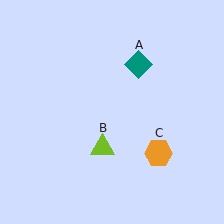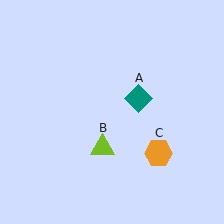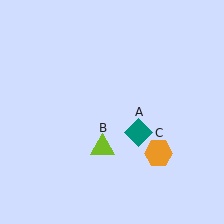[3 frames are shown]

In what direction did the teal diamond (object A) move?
The teal diamond (object A) moved down.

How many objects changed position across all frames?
1 object changed position: teal diamond (object A).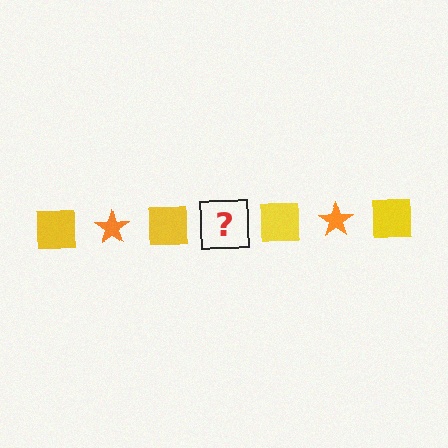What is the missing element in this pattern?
The missing element is an orange star.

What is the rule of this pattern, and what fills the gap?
The rule is that the pattern alternates between yellow square and orange star. The gap should be filled with an orange star.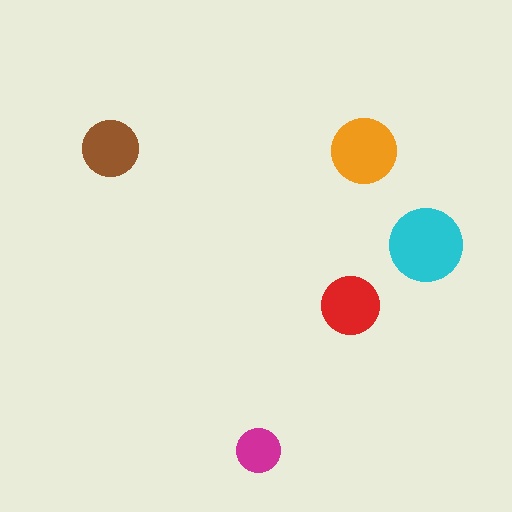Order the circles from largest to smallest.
the cyan one, the orange one, the red one, the brown one, the magenta one.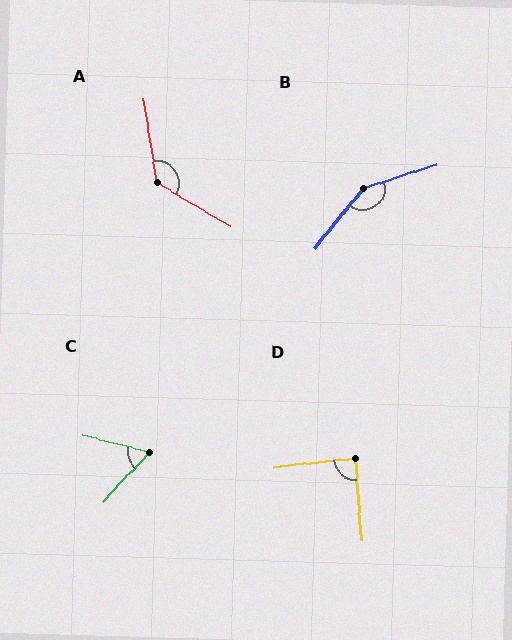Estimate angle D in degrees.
Approximately 88 degrees.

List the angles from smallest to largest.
C (61°), D (88°), A (129°), B (146°).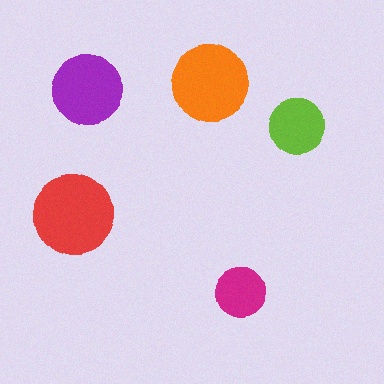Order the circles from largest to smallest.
the red one, the orange one, the purple one, the lime one, the magenta one.